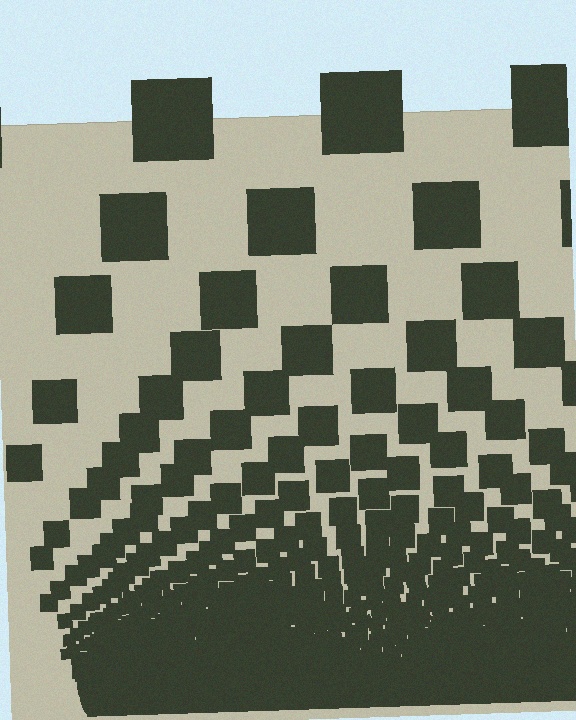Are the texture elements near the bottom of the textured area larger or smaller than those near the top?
Smaller. The gradient is inverted — elements near the bottom are smaller and denser.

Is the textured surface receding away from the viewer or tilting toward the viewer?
The surface appears to tilt toward the viewer. Texture elements get larger and sparser toward the top.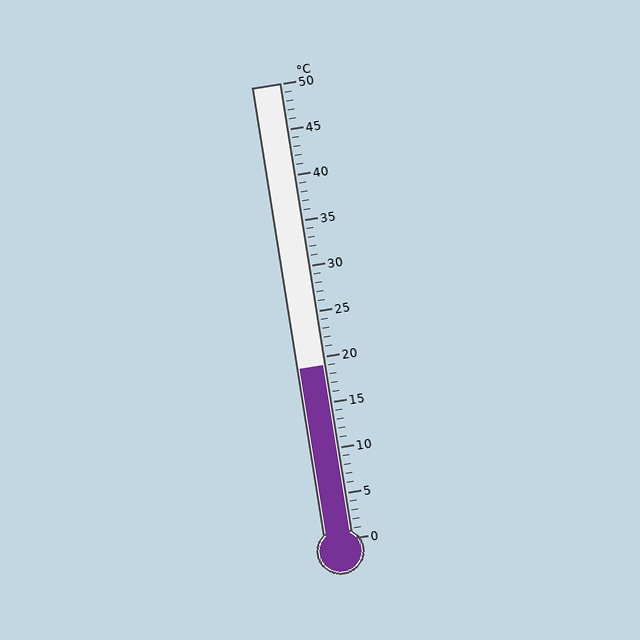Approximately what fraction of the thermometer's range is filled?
The thermometer is filled to approximately 40% of its range.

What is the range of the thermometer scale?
The thermometer scale ranges from 0°C to 50°C.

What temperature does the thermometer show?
The thermometer shows approximately 19°C.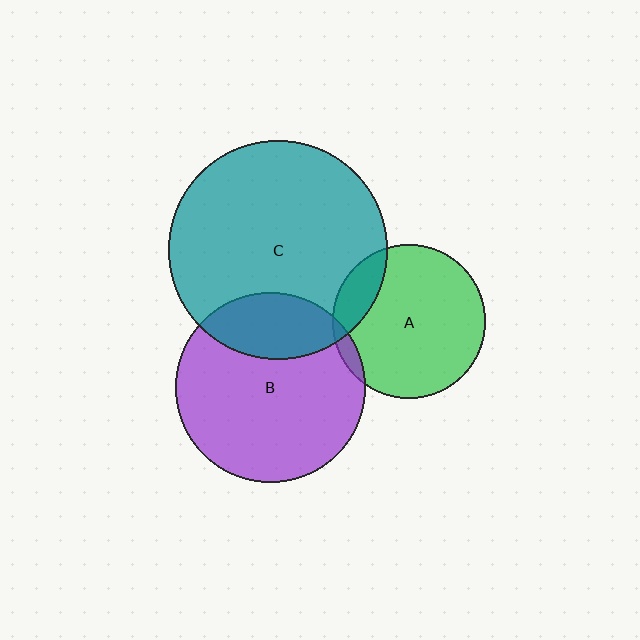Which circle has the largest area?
Circle C (teal).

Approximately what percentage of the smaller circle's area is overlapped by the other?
Approximately 5%.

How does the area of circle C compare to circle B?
Approximately 1.3 times.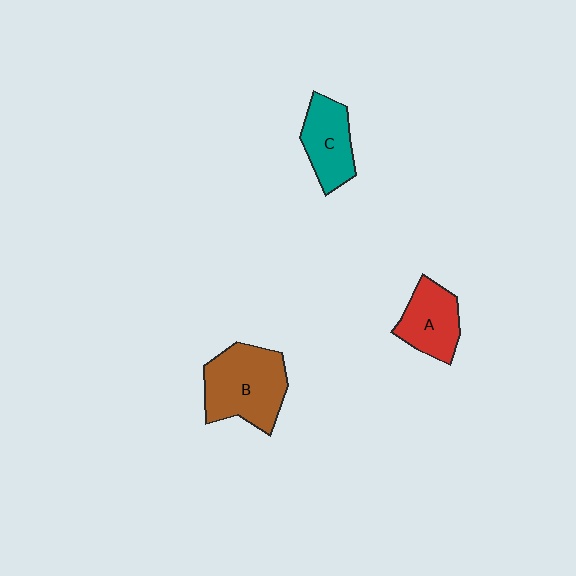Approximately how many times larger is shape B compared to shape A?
Approximately 1.6 times.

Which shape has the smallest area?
Shape A (red).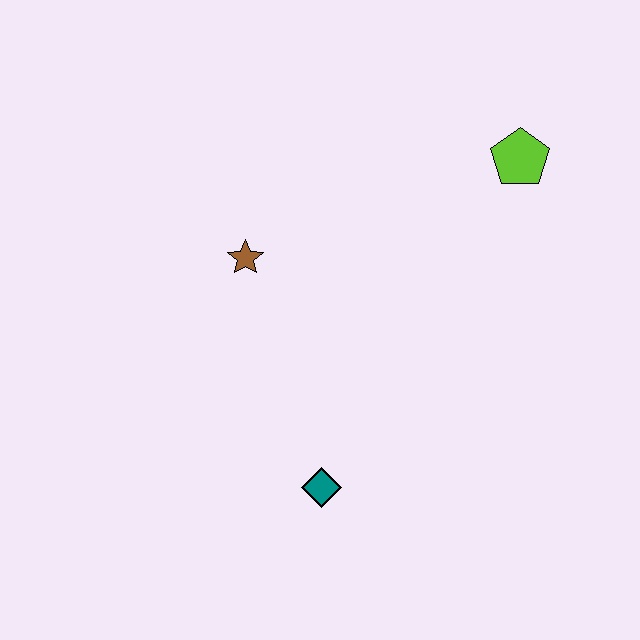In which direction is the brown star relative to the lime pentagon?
The brown star is to the left of the lime pentagon.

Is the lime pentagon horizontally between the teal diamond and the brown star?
No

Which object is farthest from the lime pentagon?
The teal diamond is farthest from the lime pentagon.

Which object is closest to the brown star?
The teal diamond is closest to the brown star.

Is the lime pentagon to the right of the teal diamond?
Yes